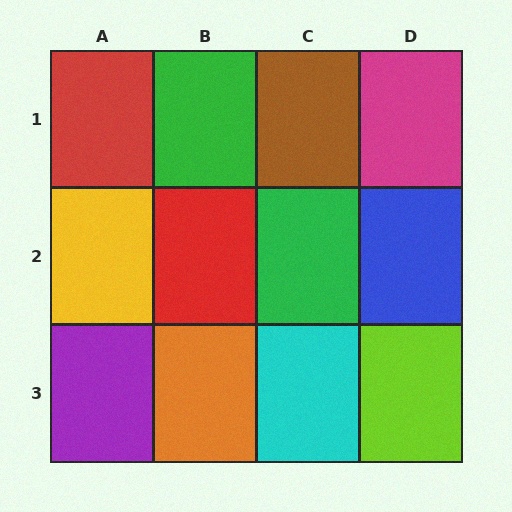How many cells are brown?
1 cell is brown.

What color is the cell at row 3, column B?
Orange.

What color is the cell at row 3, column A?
Purple.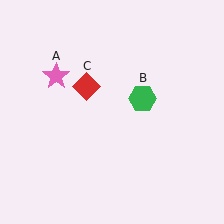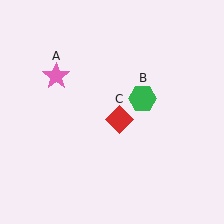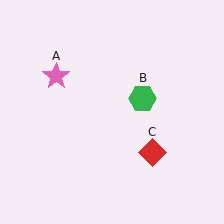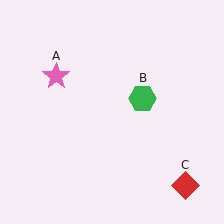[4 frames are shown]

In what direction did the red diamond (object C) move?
The red diamond (object C) moved down and to the right.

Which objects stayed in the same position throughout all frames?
Pink star (object A) and green hexagon (object B) remained stationary.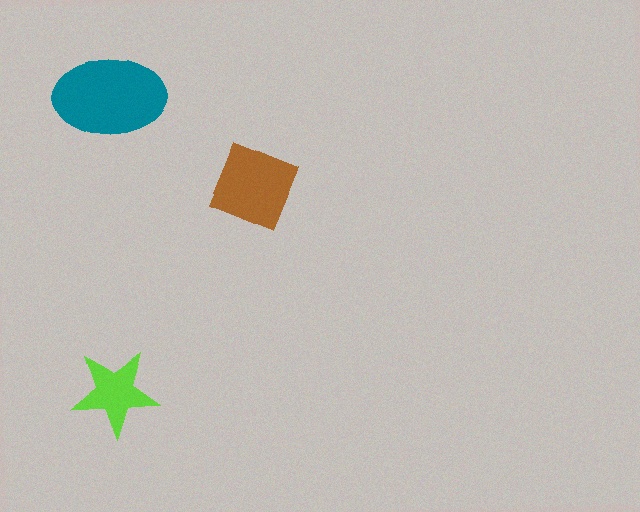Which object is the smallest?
The lime star.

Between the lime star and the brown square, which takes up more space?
The brown square.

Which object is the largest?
The teal ellipse.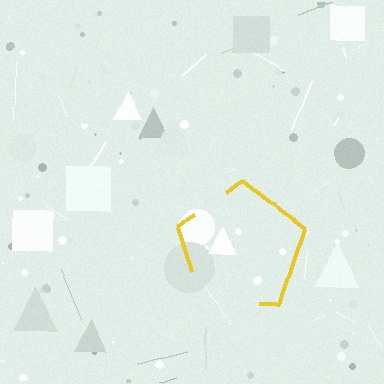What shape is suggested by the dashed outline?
The dashed outline suggests a pentagon.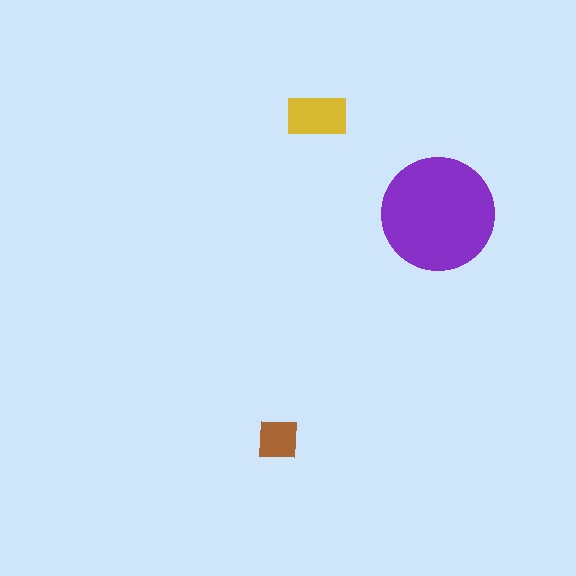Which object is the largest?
The purple circle.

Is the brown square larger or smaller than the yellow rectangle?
Smaller.